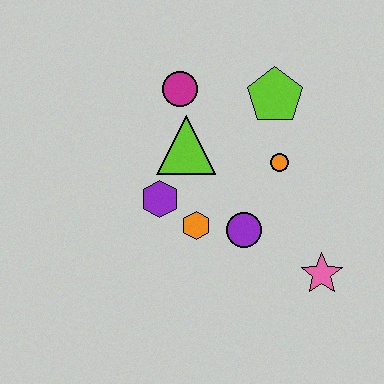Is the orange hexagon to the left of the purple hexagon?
No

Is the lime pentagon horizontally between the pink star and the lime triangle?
Yes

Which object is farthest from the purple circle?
The magenta circle is farthest from the purple circle.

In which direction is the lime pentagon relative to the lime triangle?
The lime pentagon is to the right of the lime triangle.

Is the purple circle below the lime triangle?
Yes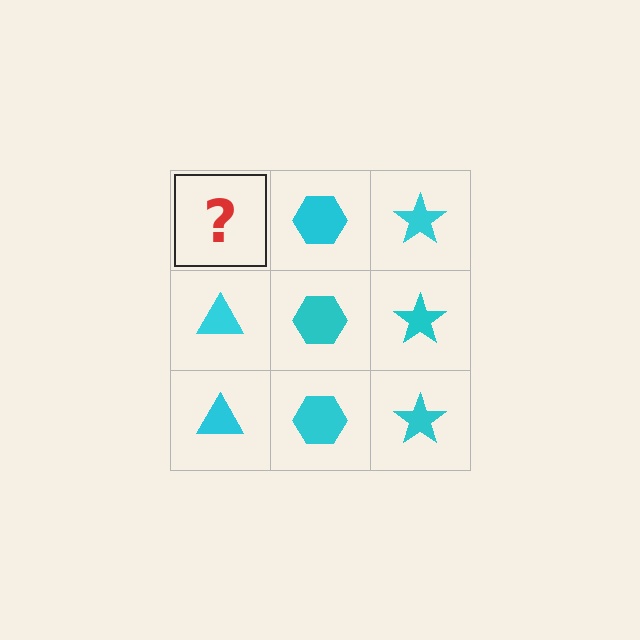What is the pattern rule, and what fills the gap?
The rule is that each column has a consistent shape. The gap should be filled with a cyan triangle.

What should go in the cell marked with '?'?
The missing cell should contain a cyan triangle.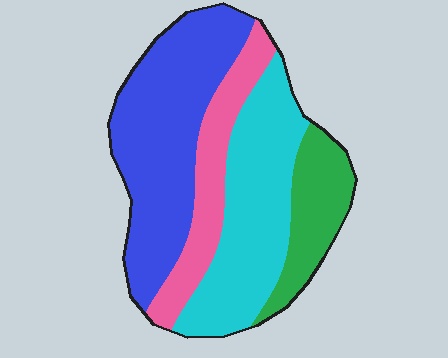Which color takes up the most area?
Blue, at roughly 40%.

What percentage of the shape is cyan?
Cyan takes up about one third (1/3) of the shape.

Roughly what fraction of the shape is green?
Green takes up about one eighth (1/8) of the shape.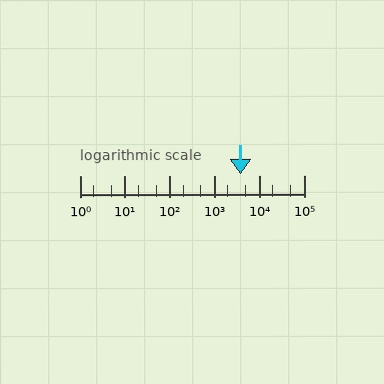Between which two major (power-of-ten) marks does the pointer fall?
The pointer is between 1000 and 10000.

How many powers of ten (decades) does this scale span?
The scale spans 5 decades, from 1 to 100000.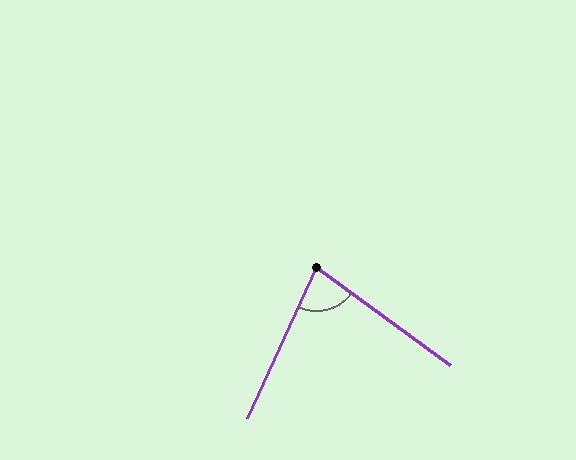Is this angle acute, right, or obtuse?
It is acute.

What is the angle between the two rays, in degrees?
Approximately 78 degrees.